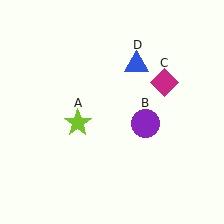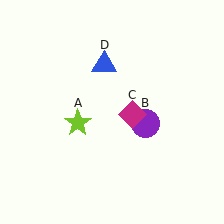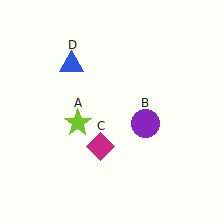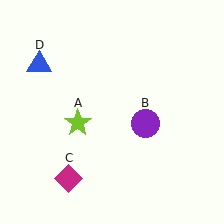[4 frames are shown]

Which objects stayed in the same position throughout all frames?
Lime star (object A) and purple circle (object B) remained stationary.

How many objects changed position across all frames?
2 objects changed position: magenta diamond (object C), blue triangle (object D).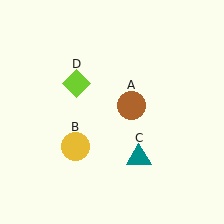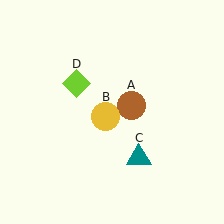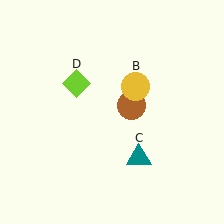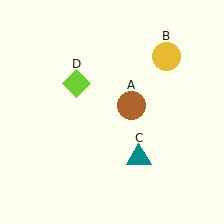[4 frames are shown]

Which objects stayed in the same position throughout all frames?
Brown circle (object A) and teal triangle (object C) and lime diamond (object D) remained stationary.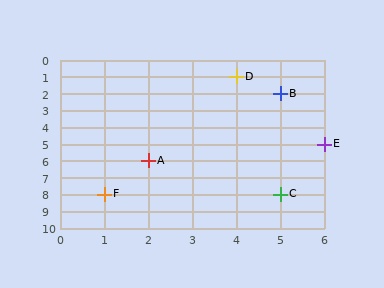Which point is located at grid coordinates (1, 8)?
Point F is at (1, 8).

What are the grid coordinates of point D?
Point D is at grid coordinates (4, 1).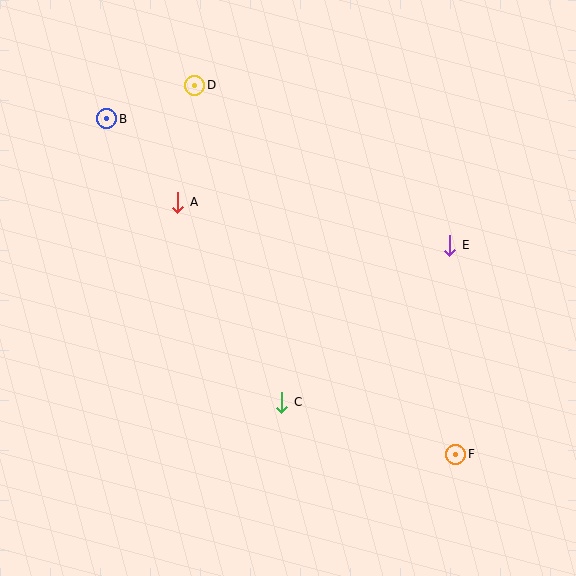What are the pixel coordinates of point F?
Point F is at (456, 454).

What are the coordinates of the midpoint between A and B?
The midpoint between A and B is at (142, 161).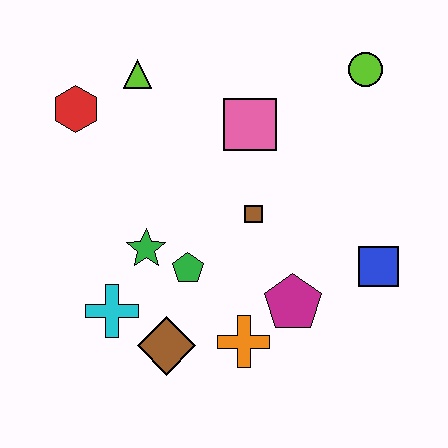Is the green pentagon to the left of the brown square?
Yes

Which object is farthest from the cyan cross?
The lime circle is farthest from the cyan cross.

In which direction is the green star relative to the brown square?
The green star is to the left of the brown square.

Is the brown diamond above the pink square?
No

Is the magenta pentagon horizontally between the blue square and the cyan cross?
Yes